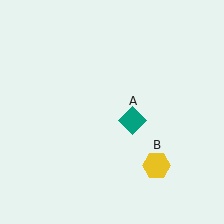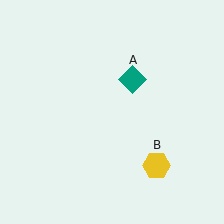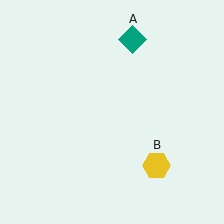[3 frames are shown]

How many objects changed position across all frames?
1 object changed position: teal diamond (object A).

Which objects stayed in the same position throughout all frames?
Yellow hexagon (object B) remained stationary.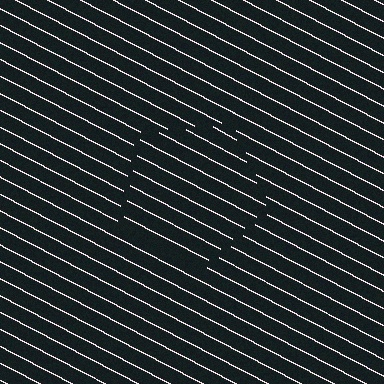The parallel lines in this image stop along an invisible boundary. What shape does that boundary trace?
An illusory pentagon. The interior of the shape contains the same grating, shifted by half a period — the contour is defined by the phase discontinuity where line-ends from the inner and outer gratings abut.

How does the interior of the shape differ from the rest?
The interior of the shape contains the same grating, shifted by half a period — the contour is defined by the phase discontinuity where line-ends from the inner and outer gratings abut.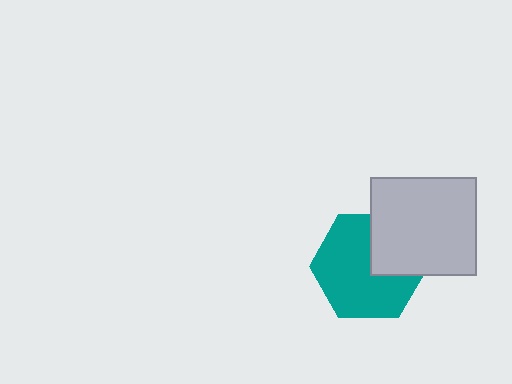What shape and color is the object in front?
The object in front is a light gray rectangle.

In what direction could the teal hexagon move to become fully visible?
The teal hexagon could move toward the lower-left. That would shift it out from behind the light gray rectangle entirely.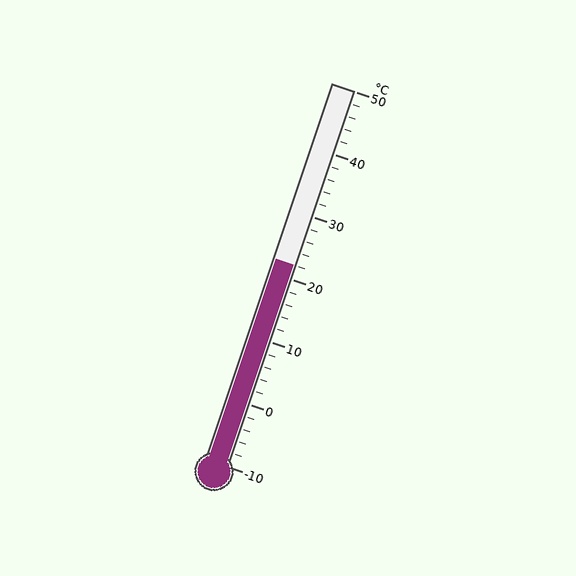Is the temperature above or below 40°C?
The temperature is below 40°C.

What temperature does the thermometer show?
The thermometer shows approximately 22°C.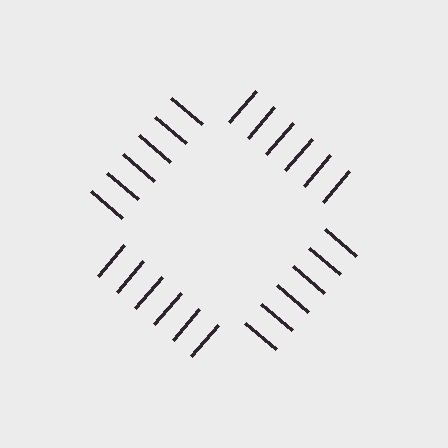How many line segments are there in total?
24 — 6 along each of the 4 edges.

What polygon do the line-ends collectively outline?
An illusory square — the line segments terminate on its edges but no continuous stroke is drawn.